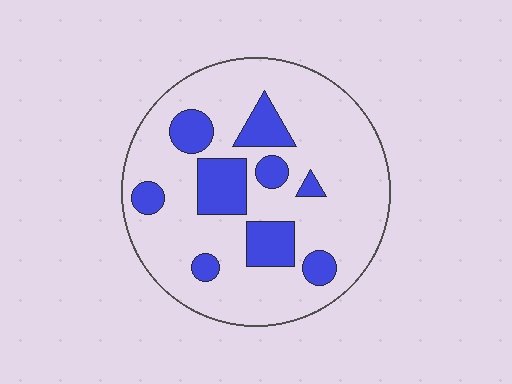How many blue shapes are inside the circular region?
9.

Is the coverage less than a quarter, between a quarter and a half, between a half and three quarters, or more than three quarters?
Less than a quarter.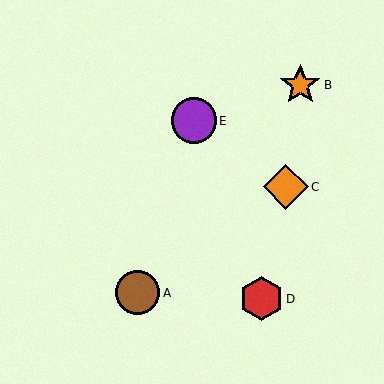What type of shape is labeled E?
Shape E is a purple circle.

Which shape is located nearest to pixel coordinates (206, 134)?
The purple circle (labeled E) at (194, 121) is nearest to that location.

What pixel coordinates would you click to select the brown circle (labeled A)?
Click at (138, 293) to select the brown circle A.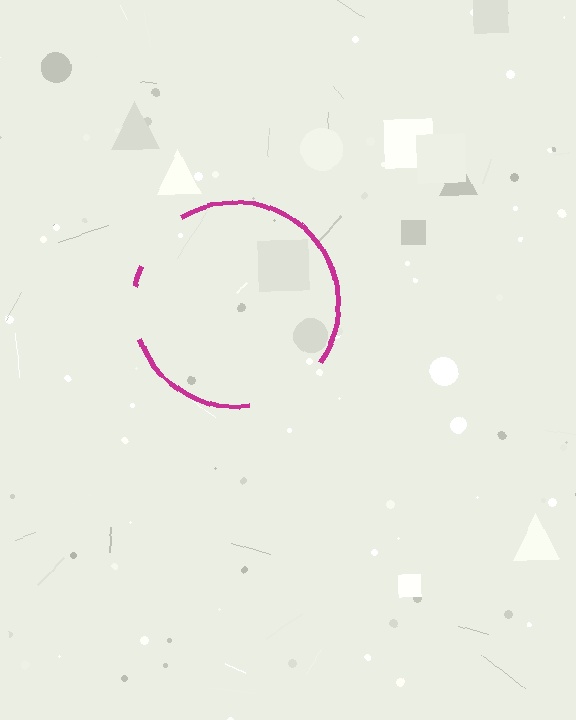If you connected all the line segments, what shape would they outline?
They would outline a circle.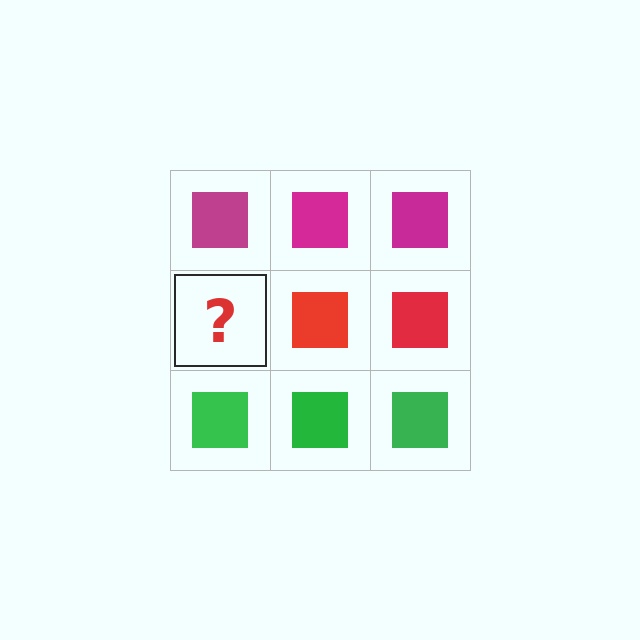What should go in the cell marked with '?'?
The missing cell should contain a red square.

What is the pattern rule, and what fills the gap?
The rule is that each row has a consistent color. The gap should be filled with a red square.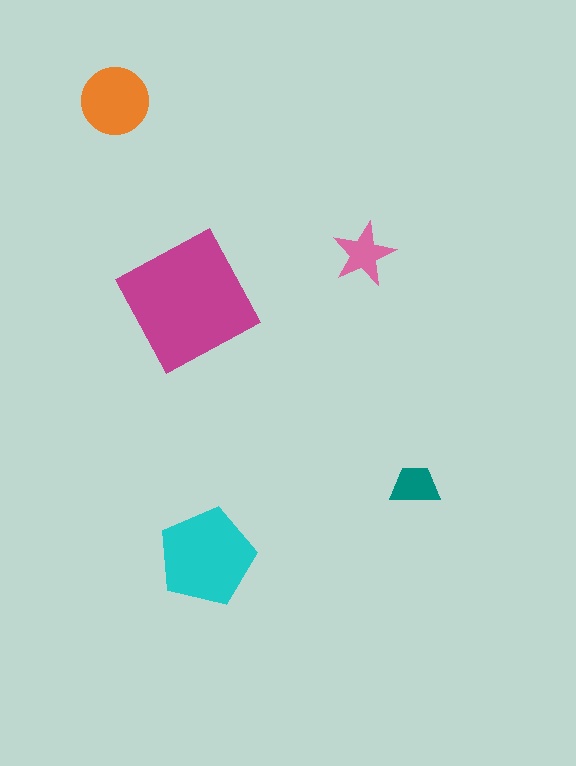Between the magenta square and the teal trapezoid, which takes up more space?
The magenta square.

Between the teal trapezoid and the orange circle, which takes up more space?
The orange circle.